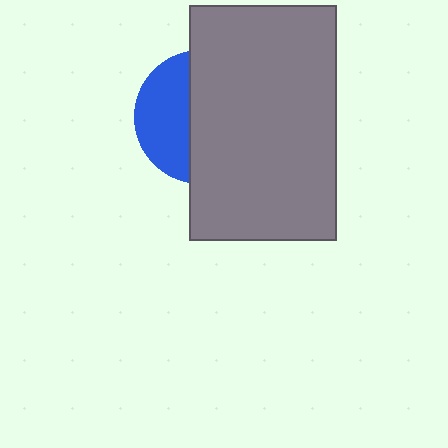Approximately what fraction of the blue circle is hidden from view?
Roughly 61% of the blue circle is hidden behind the gray rectangle.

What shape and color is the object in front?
The object in front is a gray rectangle.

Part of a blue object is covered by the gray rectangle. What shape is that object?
It is a circle.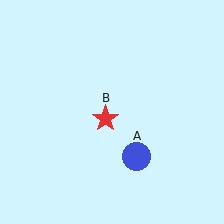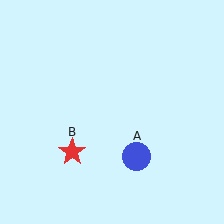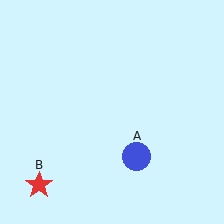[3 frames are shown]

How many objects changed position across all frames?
1 object changed position: red star (object B).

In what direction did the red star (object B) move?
The red star (object B) moved down and to the left.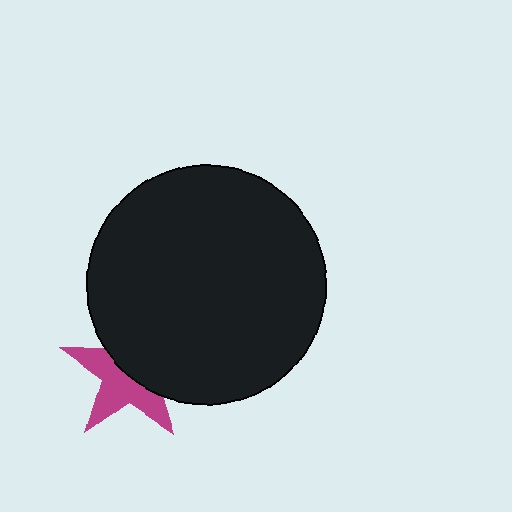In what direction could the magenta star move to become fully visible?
The magenta star could move toward the lower-left. That would shift it out from behind the black circle entirely.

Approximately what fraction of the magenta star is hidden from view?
Roughly 49% of the magenta star is hidden behind the black circle.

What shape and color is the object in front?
The object in front is a black circle.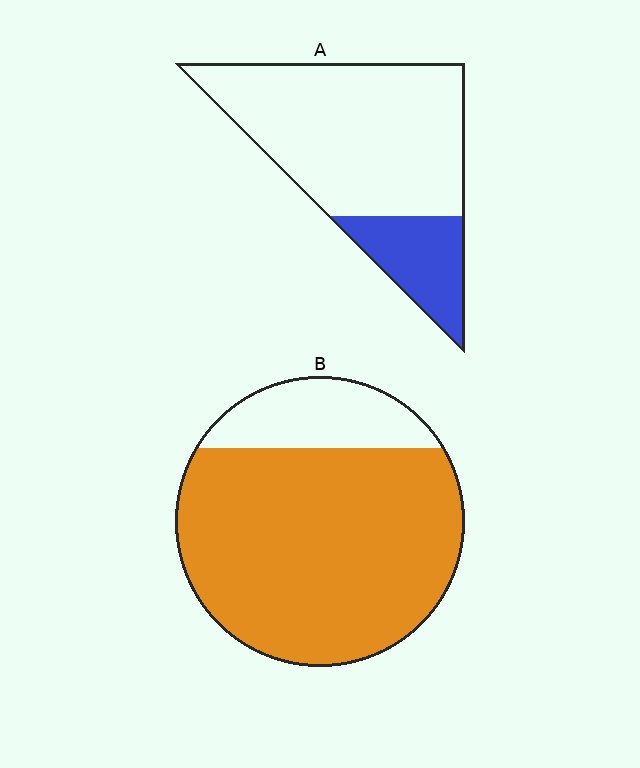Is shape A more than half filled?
No.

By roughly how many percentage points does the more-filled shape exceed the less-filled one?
By roughly 60 percentage points (B over A).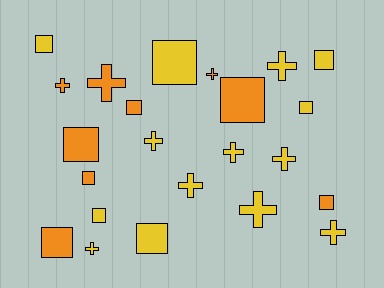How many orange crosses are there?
There are 3 orange crosses.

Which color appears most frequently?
Yellow, with 14 objects.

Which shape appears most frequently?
Square, with 12 objects.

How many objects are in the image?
There are 23 objects.